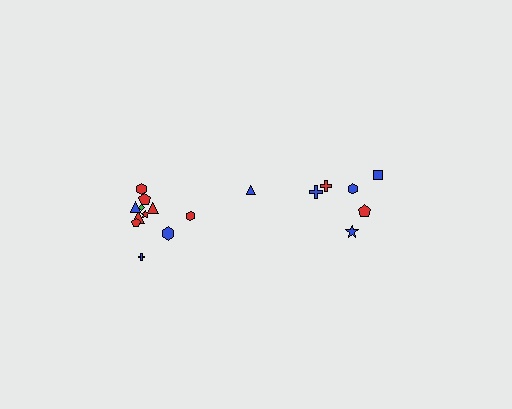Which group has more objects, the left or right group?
The left group.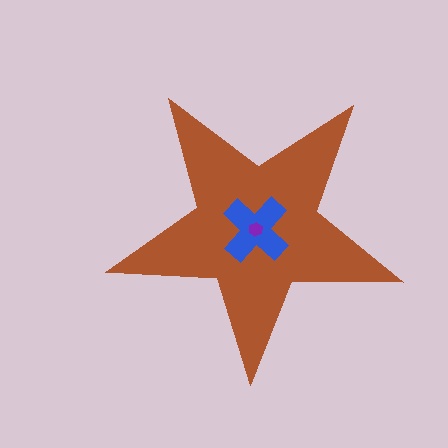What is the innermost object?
The purple hexagon.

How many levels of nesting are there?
3.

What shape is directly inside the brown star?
The blue cross.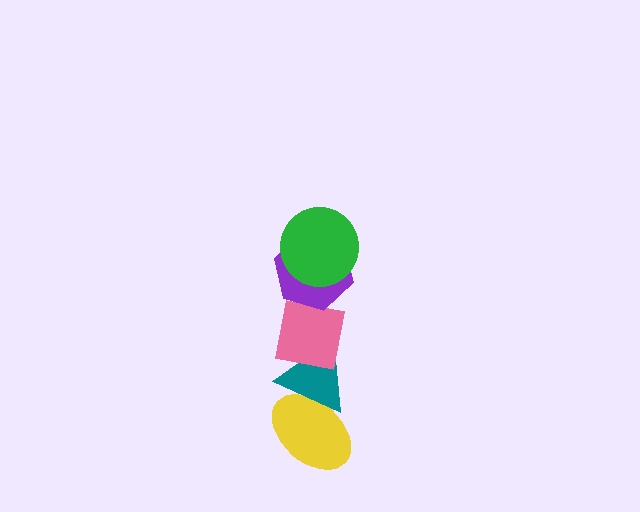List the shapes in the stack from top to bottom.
From top to bottom: the green circle, the purple hexagon, the pink square, the teal triangle, the yellow ellipse.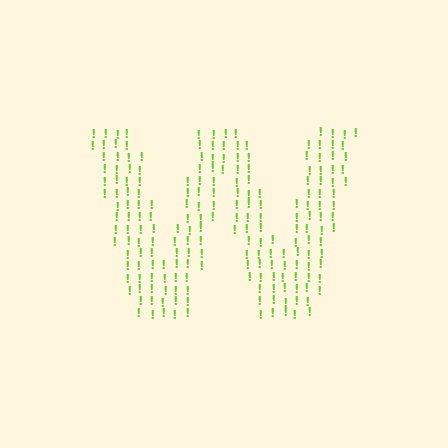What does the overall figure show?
The overall figure shows the letter W.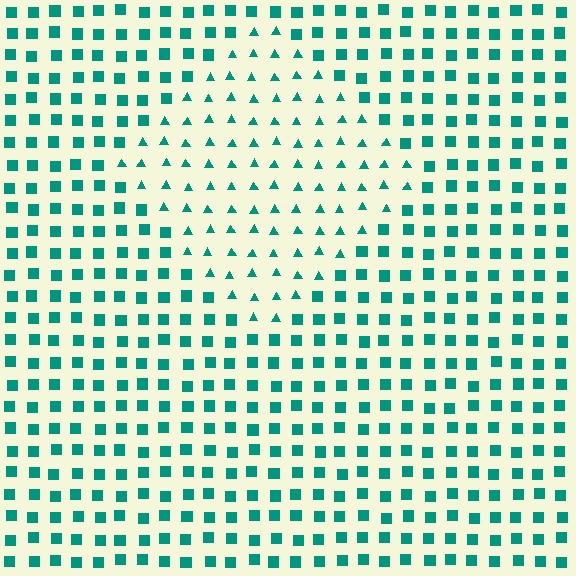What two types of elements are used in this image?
The image uses triangles inside the diamond region and squares outside it.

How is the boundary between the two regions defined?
The boundary is defined by a change in element shape: triangles inside vs. squares outside. All elements share the same color and spacing.